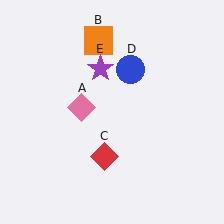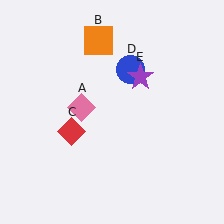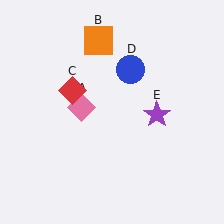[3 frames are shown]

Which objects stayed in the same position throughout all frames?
Pink diamond (object A) and orange square (object B) and blue circle (object D) remained stationary.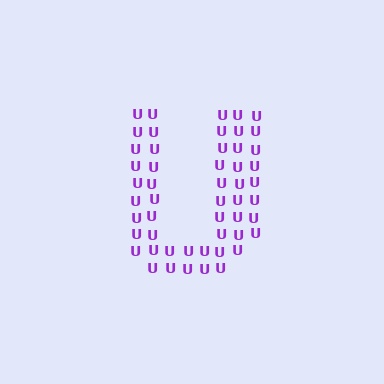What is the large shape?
The large shape is the letter U.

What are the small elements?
The small elements are letter U's.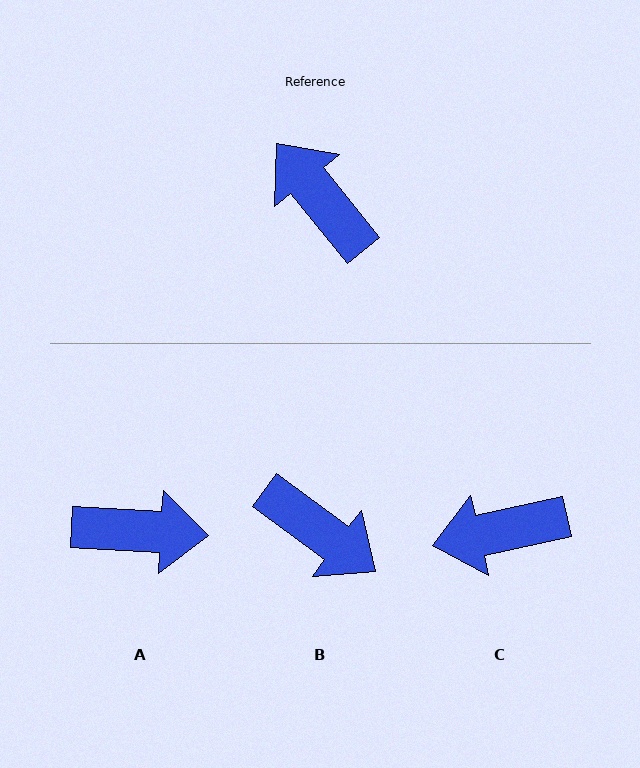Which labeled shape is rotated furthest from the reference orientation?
B, about 165 degrees away.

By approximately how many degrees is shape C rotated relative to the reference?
Approximately 64 degrees counter-clockwise.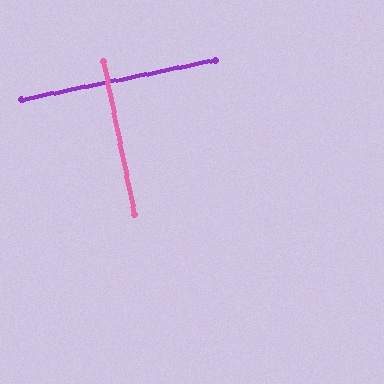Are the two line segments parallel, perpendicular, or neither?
Perpendicular — they meet at approximately 90°.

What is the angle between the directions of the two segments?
Approximately 90 degrees.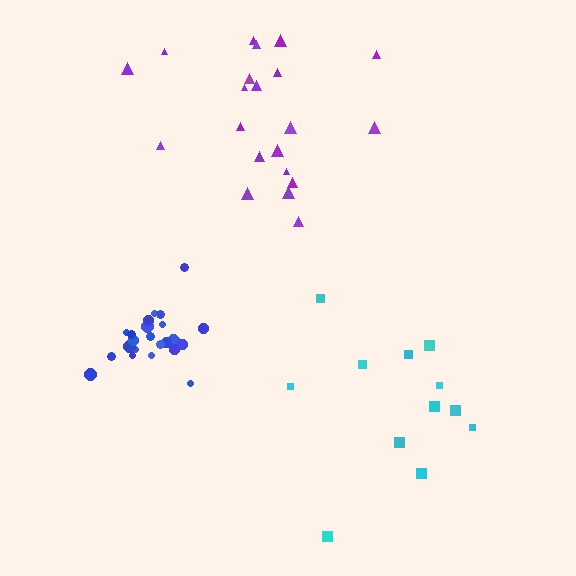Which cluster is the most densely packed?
Blue.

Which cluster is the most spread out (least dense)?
Cyan.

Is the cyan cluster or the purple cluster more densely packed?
Purple.